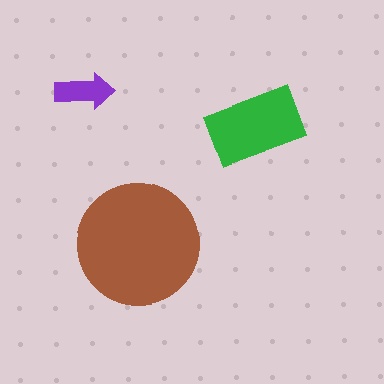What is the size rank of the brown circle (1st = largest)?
1st.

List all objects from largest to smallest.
The brown circle, the green rectangle, the purple arrow.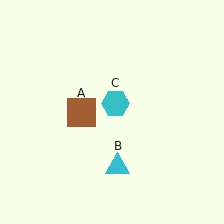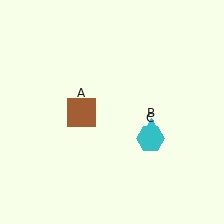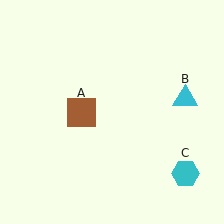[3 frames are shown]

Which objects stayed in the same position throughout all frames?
Brown square (object A) remained stationary.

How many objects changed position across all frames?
2 objects changed position: cyan triangle (object B), cyan hexagon (object C).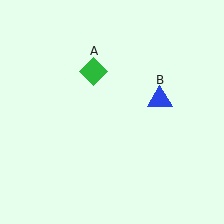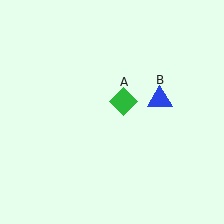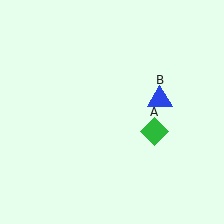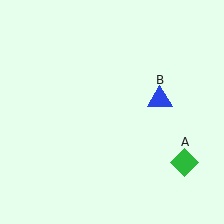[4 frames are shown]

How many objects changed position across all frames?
1 object changed position: green diamond (object A).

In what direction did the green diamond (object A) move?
The green diamond (object A) moved down and to the right.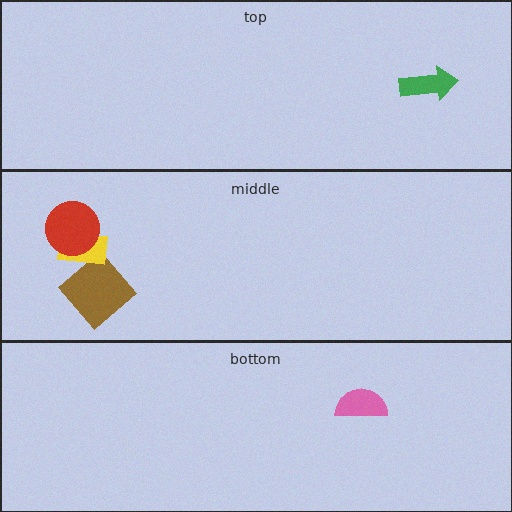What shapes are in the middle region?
The brown diamond, the yellow rectangle, the red circle.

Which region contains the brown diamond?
The middle region.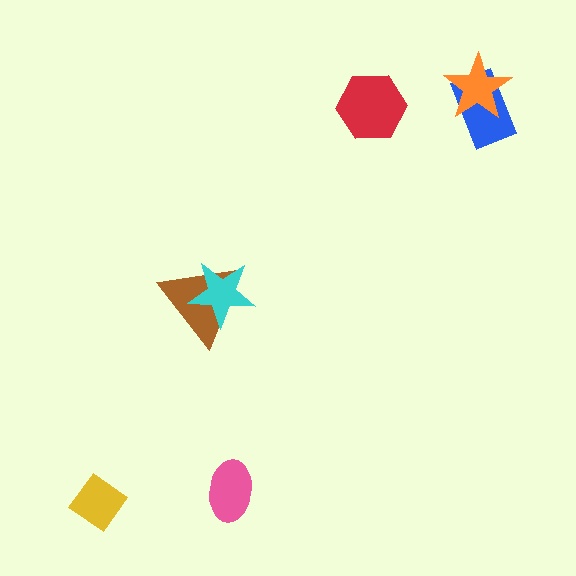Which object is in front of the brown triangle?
The cyan star is in front of the brown triangle.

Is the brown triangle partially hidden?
Yes, it is partially covered by another shape.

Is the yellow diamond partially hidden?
No, no other shape covers it.